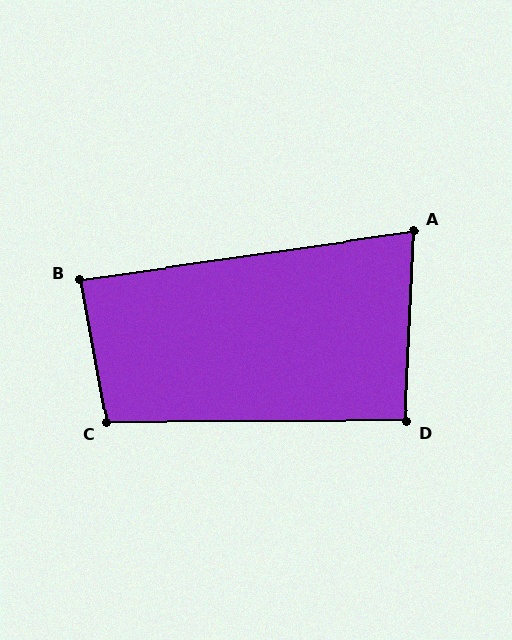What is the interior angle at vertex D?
Approximately 92 degrees (approximately right).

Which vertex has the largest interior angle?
C, at approximately 101 degrees.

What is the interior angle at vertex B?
Approximately 88 degrees (approximately right).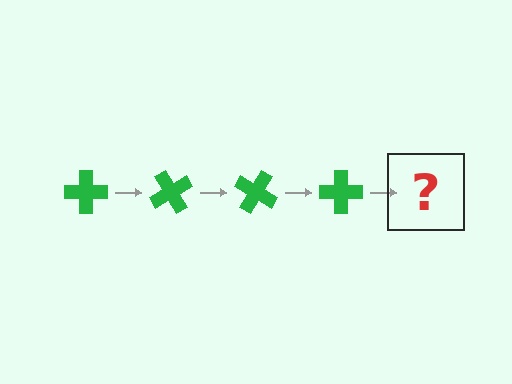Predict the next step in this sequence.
The next step is a green cross rotated 240 degrees.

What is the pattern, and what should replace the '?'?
The pattern is that the cross rotates 60 degrees each step. The '?' should be a green cross rotated 240 degrees.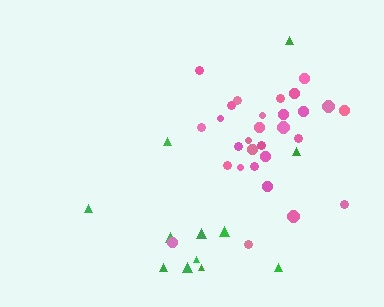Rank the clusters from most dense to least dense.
pink, green.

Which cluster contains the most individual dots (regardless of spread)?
Pink (29).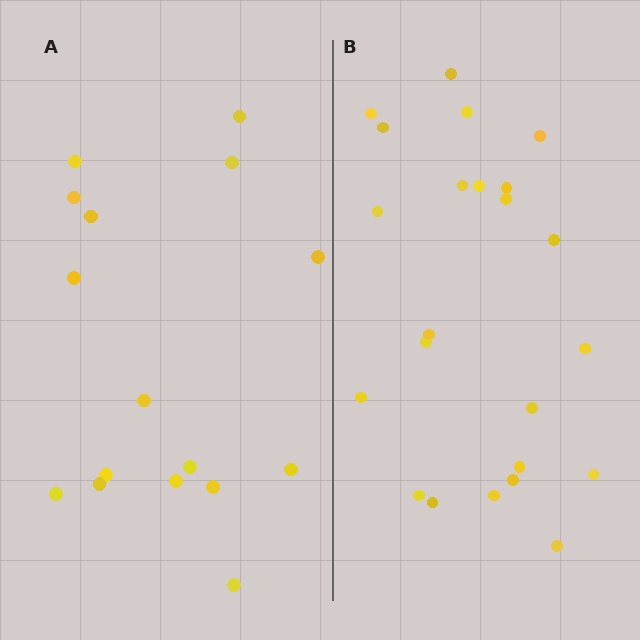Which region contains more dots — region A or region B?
Region B (the right region) has more dots.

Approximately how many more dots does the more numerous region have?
Region B has roughly 8 or so more dots than region A.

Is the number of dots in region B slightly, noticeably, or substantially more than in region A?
Region B has noticeably more, but not dramatically so. The ratio is roughly 1.4 to 1.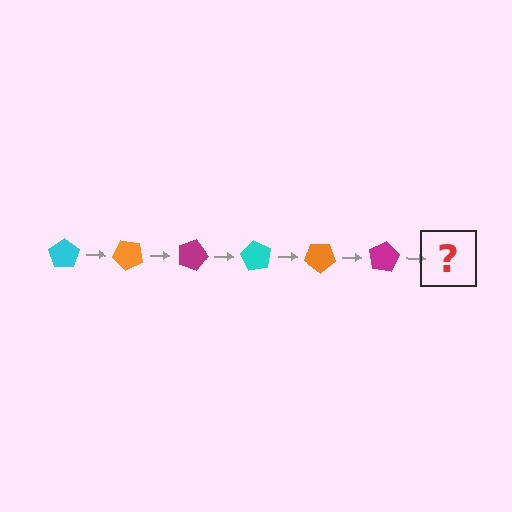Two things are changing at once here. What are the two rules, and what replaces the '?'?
The two rules are that it rotates 45 degrees each step and the color cycles through cyan, orange, and magenta. The '?' should be a cyan pentagon, rotated 270 degrees from the start.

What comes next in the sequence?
The next element should be a cyan pentagon, rotated 270 degrees from the start.